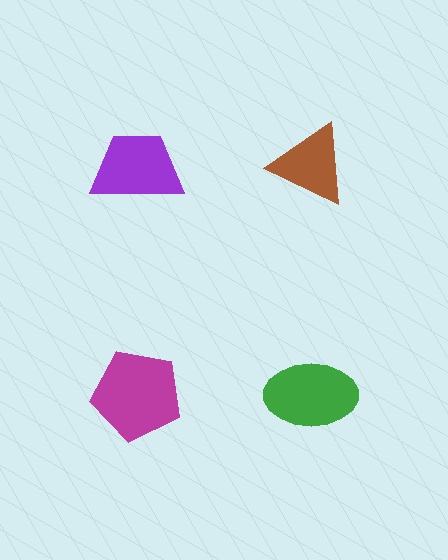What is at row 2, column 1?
A magenta pentagon.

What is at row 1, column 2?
A brown triangle.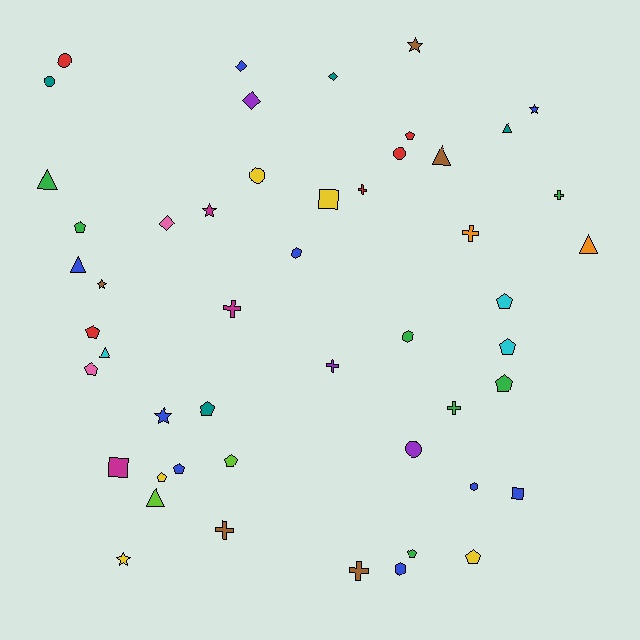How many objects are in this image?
There are 50 objects.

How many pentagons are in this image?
There are 13 pentagons.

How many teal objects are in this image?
There are 4 teal objects.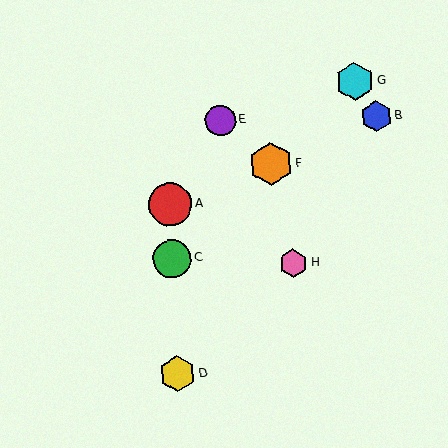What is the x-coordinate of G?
Object G is at x≈355.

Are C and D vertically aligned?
Yes, both are at x≈172.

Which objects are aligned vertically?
Objects A, C, D are aligned vertically.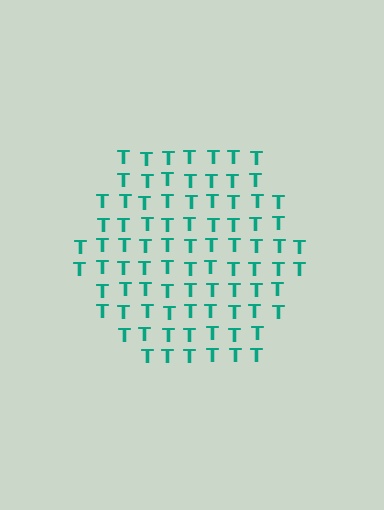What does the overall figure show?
The overall figure shows a hexagon.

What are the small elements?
The small elements are letter T's.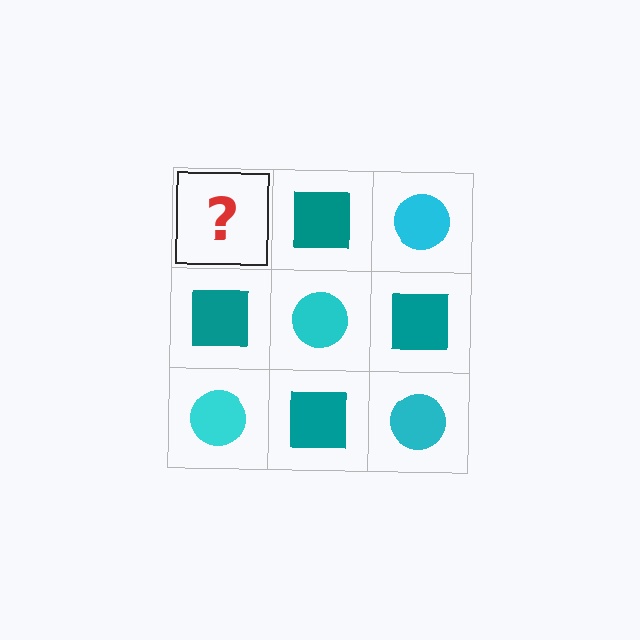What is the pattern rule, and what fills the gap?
The rule is that it alternates cyan circle and teal square in a checkerboard pattern. The gap should be filled with a cyan circle.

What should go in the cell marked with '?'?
The missing cell should contain a cyan circle.